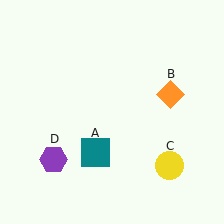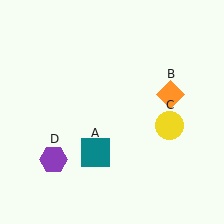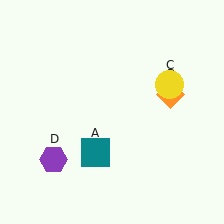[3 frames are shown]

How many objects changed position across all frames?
1 object changed position: yellow circle (object C).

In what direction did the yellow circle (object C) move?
The yellow circle (object C) moved up.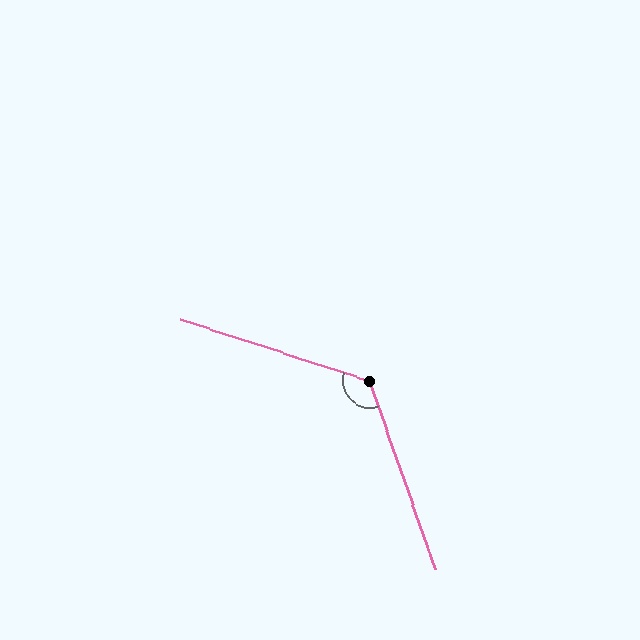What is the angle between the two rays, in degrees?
Approximately 127 degrees.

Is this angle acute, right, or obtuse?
It is obtuse.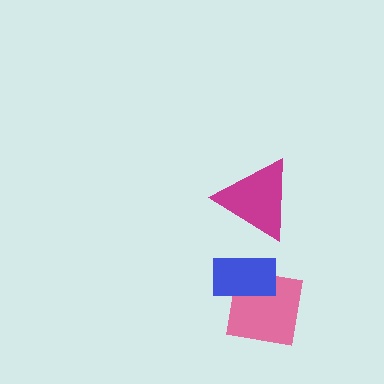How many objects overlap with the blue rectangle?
1 object overlaps with the blue rectangle.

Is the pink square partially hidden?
Yes, it is partially covered by another shape.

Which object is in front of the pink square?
The blue rectangle is in front of the pink square.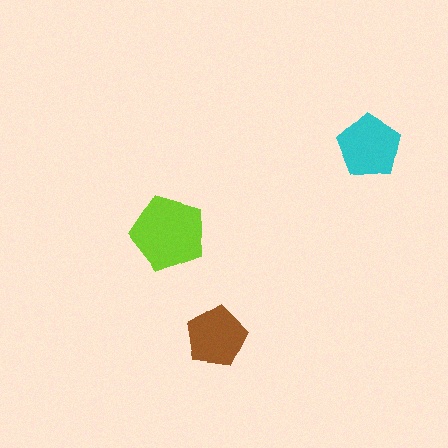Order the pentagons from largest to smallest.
the lime one, the cyan one, the brown one.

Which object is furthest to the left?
The lime pentagon is leftmost.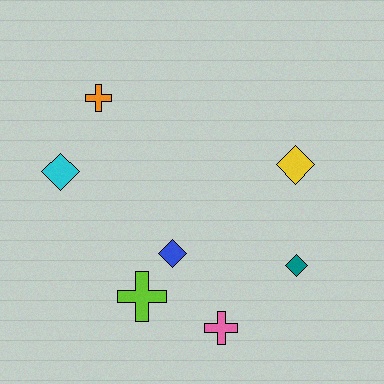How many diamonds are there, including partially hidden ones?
There are 4 diamonds.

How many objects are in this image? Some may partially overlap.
There are 7 objects.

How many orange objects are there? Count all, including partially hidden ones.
There is 1 orange object.